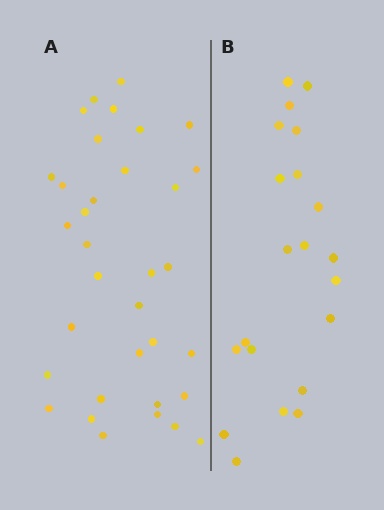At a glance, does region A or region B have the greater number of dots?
Region A (the left region) has more dots.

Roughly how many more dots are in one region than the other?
Region A has approximately 15 more dots than region B.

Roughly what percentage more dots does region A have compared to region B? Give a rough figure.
About 60% more.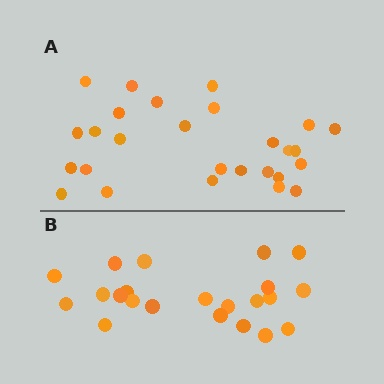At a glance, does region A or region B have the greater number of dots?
Region A (the top region) has more dots.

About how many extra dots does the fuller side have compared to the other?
Region A has about 5 more dots than region B.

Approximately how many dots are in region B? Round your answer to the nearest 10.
About 20 dots. (The exact count is 22, which rounds to 20.)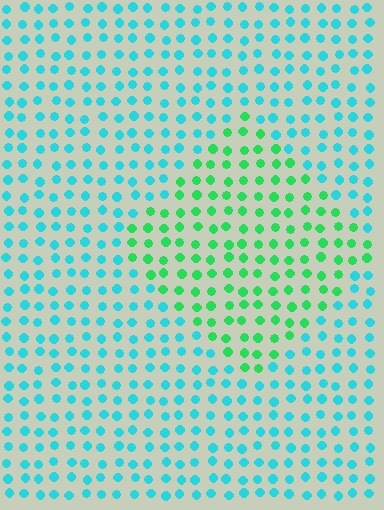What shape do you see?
I see a diamond.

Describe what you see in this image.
The image is filled with small cyan elements in a uniform arrangement. A diamond-shaped region is visible where the elements are tinted to a slightly different hue, forming a subtle color boundary.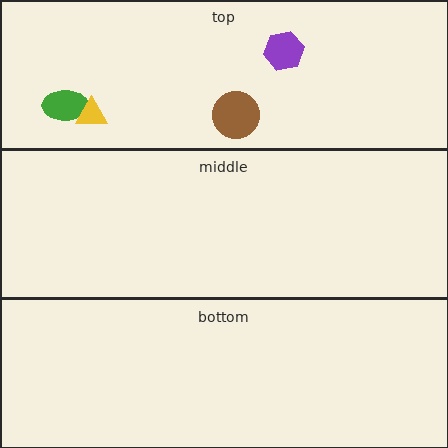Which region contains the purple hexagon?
The top region.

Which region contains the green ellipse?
The top region.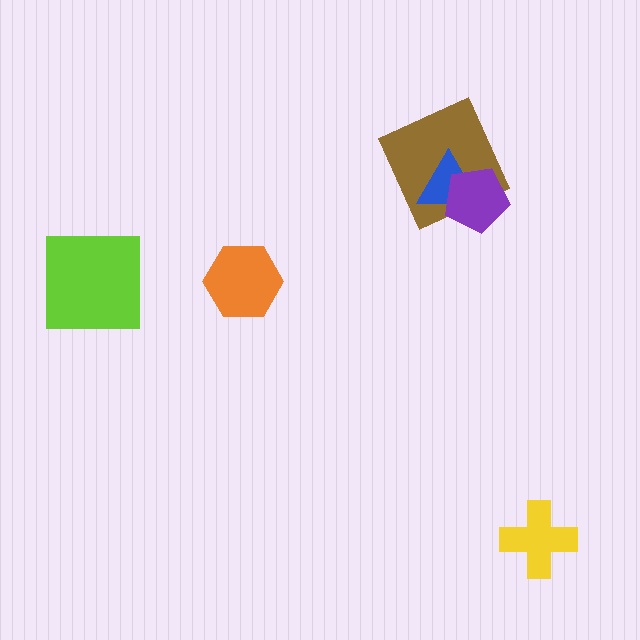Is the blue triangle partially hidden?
Yes, it is partially covered by another shape.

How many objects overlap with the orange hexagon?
0 objects overlap with the orange hexagon.